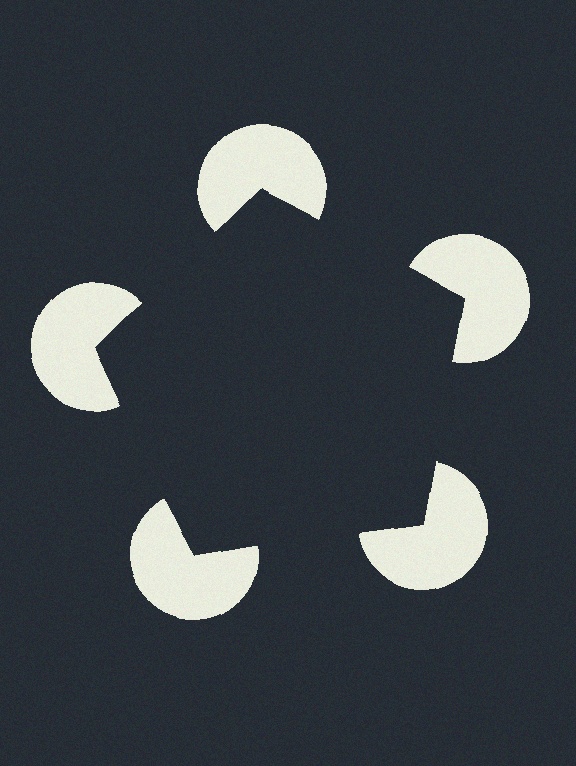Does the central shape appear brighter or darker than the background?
It typically appears slightly darker than the background, even though no actual brightness change is drawn.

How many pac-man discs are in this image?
There are 5 — one at each vertex of the illusory pentagon.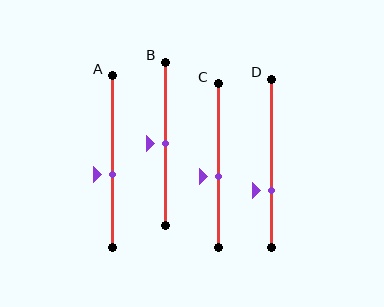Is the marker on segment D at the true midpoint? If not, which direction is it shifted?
No, the marker on segment D is shifted downward by about 16% of the segment length.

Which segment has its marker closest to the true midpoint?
Segment B has its marker closest to the true midpoint.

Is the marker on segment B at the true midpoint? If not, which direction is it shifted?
Yes, the marker on segment B is at the true midpoint.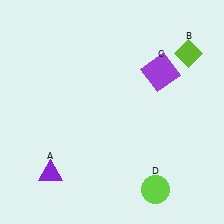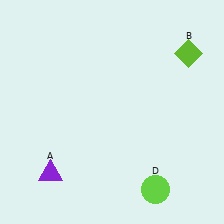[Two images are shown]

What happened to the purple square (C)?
The purple square (C) was removed in Image 2. It was in the top-right area of Image 1.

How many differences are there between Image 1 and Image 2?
There is 1 difference between the two images.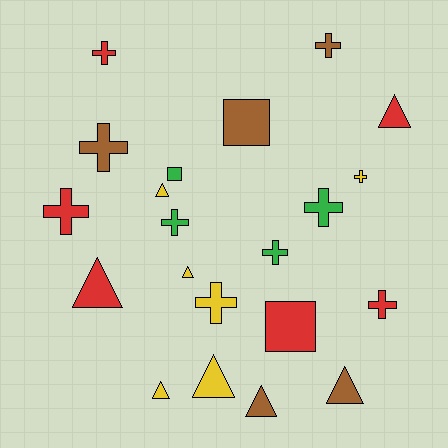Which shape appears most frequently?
Cross, with 10 objects.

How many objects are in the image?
There are 21 objects.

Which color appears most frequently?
Yellow, with 6 objects.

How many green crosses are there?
There are 3 green crosses.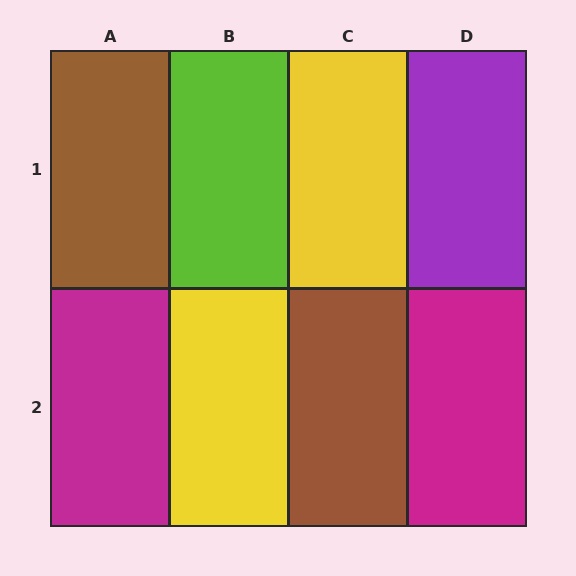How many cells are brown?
2 cells are brown.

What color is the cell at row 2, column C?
Brown.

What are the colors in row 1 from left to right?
Brown, lime, yellow, purple.